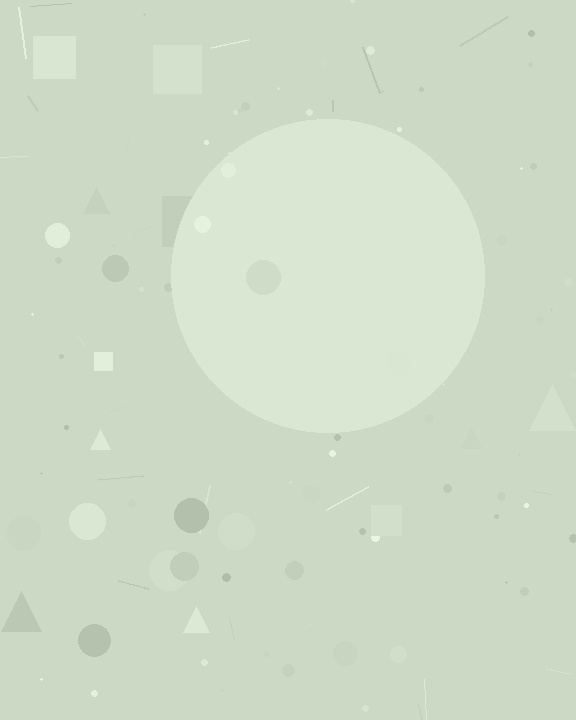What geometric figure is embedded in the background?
A circle is embedded in the background.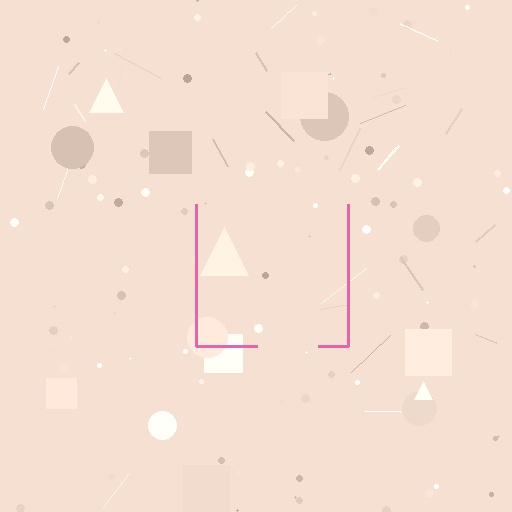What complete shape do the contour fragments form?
The contour fragments form a square.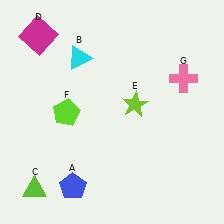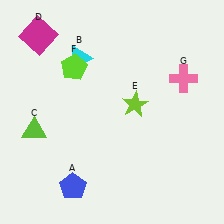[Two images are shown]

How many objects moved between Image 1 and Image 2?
2 objects moved between the two images.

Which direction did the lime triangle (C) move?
The lime triangle (C) moved up.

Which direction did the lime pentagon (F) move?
The lime pentagon (F) moved up.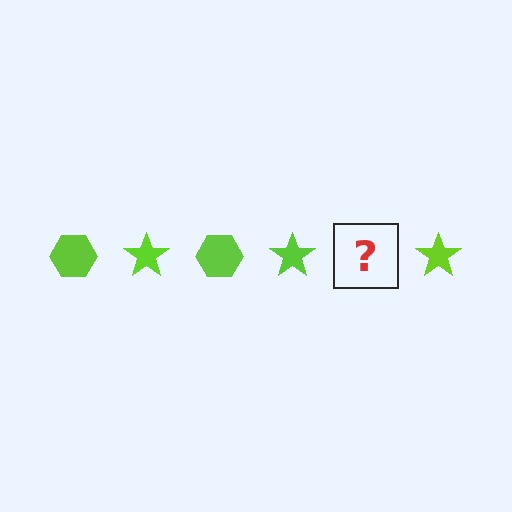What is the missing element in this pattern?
The missing element is a lime hexagon.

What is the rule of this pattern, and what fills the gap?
The rule is that the pattern cycles through hexagon, star shapes in lime. The gap should be filled with a lime hexagon.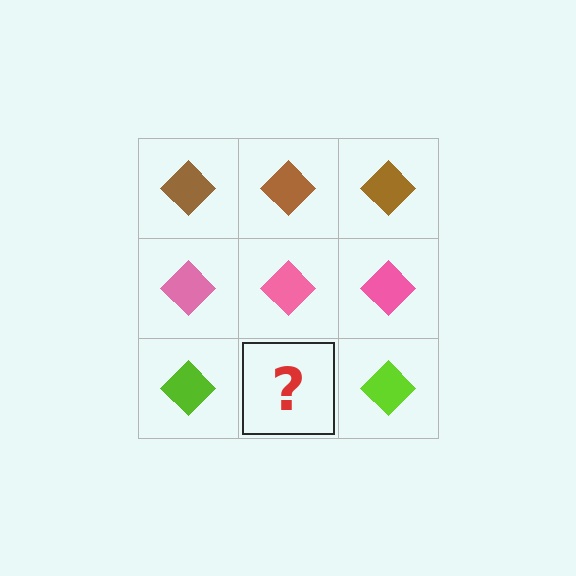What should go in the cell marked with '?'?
The missing cell should contain a lime diamond.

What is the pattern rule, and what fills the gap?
The rule is that each row has a consistent color. The gap should be filled with a lime diamond.